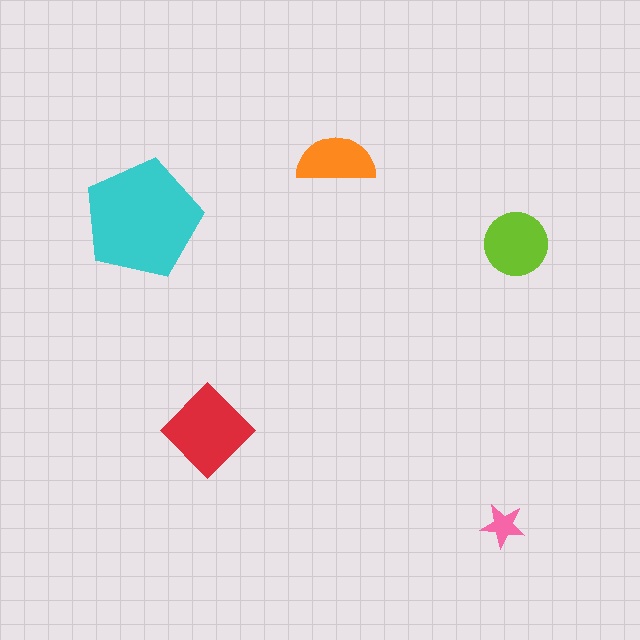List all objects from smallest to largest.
The pink star, the orange semicircle, the lime circle, the red diamond, the cyan pentagon.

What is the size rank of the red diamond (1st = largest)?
2nd.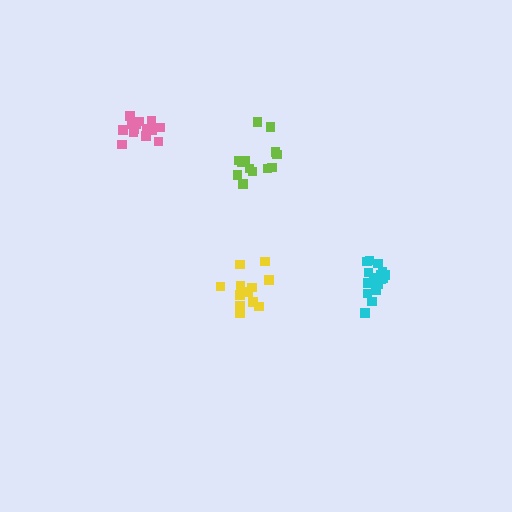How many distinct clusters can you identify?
There are 4 distinct clusters.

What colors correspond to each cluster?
The clusters are colored: cyan, yellow, pink, lime.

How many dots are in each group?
Group 1: 18 dots, Group 2: 13 dots, Group 3: 14 dots, Group 4: 13 dots (58 total).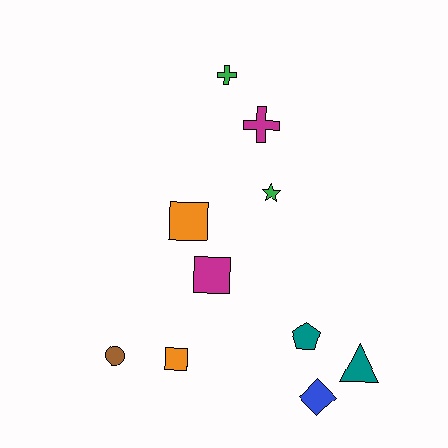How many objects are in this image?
There are 10 objects.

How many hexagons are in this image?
There are no hexagons.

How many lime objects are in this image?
There are no lime objects.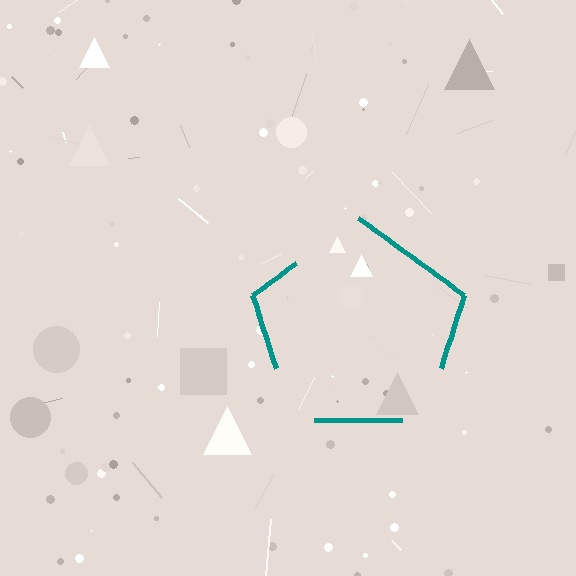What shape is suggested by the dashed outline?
The dashed outline suggests a pentagon.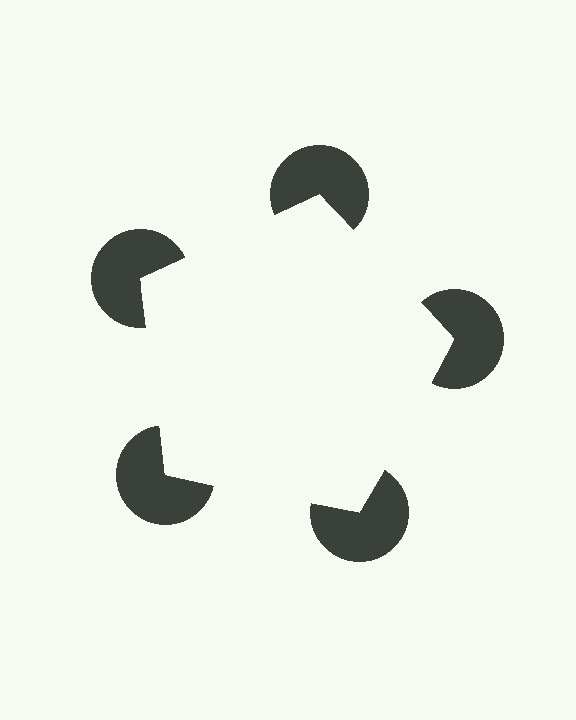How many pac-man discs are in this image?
There are 5 — one at each vertex of the illusory pentagon.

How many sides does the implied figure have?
5 sides.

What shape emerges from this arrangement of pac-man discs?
An illusory pentagon — its edges are inferred from the aligned wedge cuts in the pac-man discs, not physically drawn.